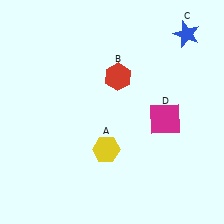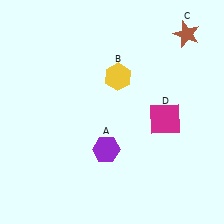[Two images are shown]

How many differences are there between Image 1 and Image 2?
There are 3 differences between the two images.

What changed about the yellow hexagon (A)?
In Image 1, A is yellow. In Image 2, it changed to purple.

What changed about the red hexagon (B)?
In Image 1, B is red. In Image 2, it changed to yellow.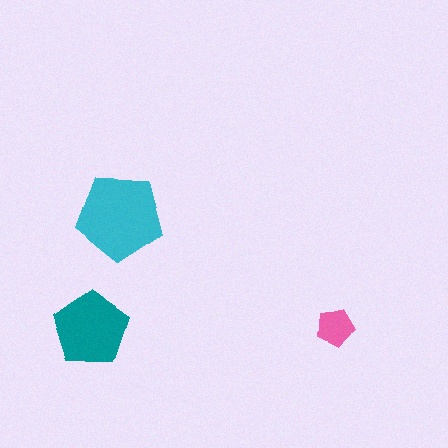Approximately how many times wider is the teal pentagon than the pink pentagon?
About 2 times wider.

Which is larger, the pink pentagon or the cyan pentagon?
The cyan one.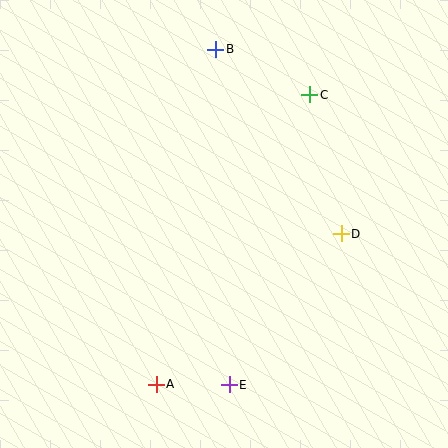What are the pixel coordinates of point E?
Point E is at (229, 385).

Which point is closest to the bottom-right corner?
Point E is closest to the bottom-right corner.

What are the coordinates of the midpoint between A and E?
The midpoint between A and E is at (193, 384).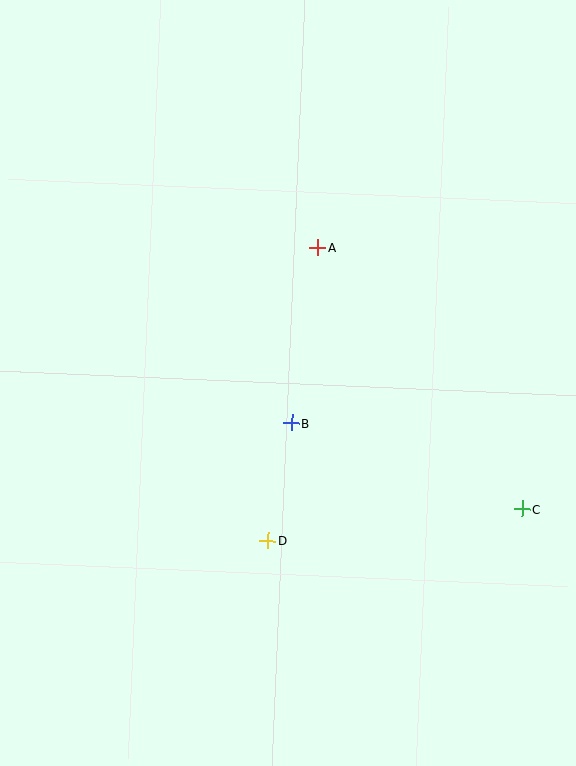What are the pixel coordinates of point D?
Point D is at (268, 541).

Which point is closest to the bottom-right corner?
Point C is closest to the bottom-right corner.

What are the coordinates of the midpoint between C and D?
The midpoint between C and D is at (395, 525).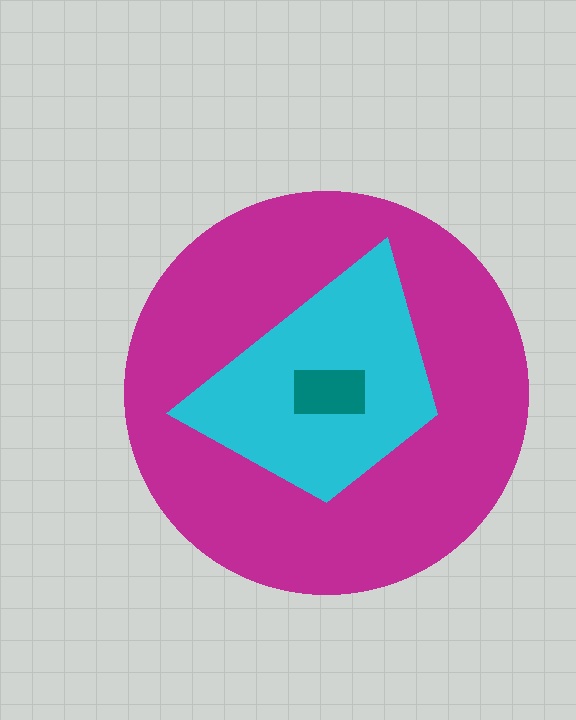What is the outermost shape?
The magenta circle.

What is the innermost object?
The teal rectangle.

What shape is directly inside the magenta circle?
The cyan trapezoid.